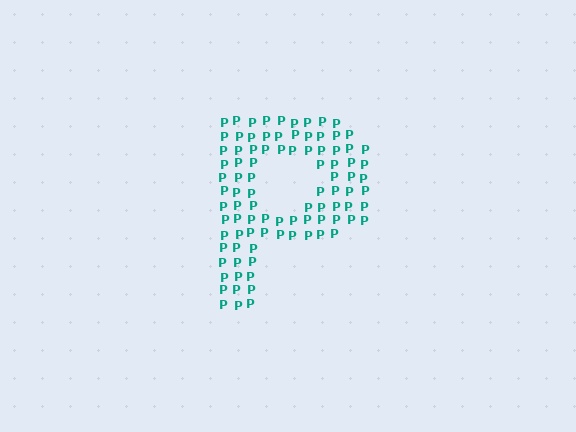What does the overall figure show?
The overall figure shows the letter P.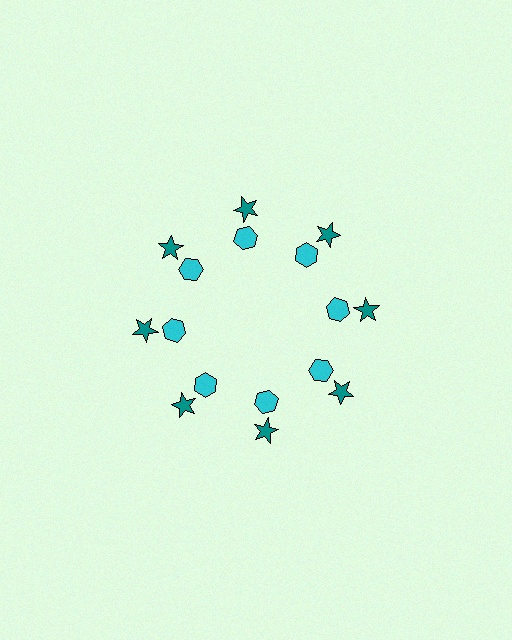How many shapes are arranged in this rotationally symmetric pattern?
There are 16 shapes, arranged in 8 groups of 2.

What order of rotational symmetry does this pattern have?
This pattern has 8-fold rotational symmetry.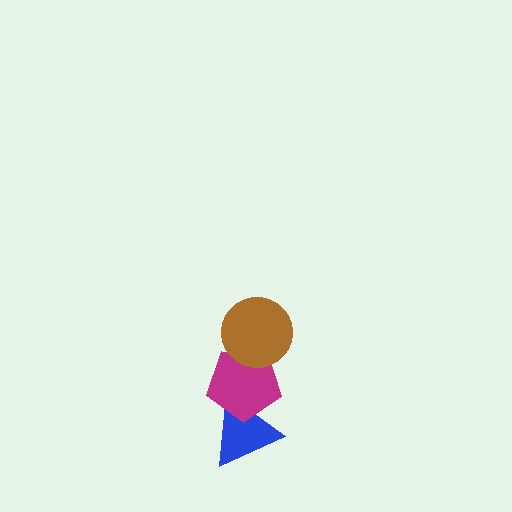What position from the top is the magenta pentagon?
The magenta pentagon is 2nd from the top.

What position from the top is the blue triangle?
The blue triangle is 3rd from the top.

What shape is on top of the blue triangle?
The magenta pentagon is on top of the blue triangle.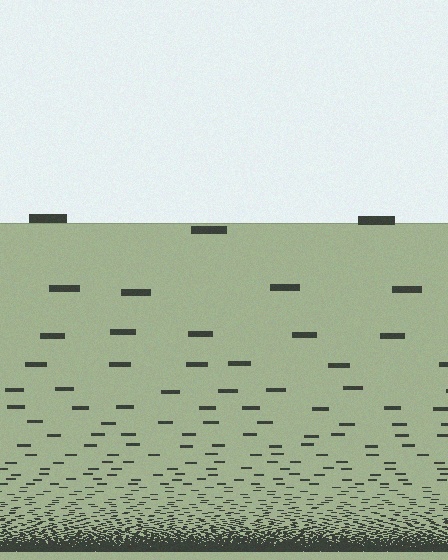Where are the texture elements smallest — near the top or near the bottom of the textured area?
Near the bottom.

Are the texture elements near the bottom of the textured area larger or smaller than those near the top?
Smaller. The gradient is inverted — elements near the bottom are smaller and denser.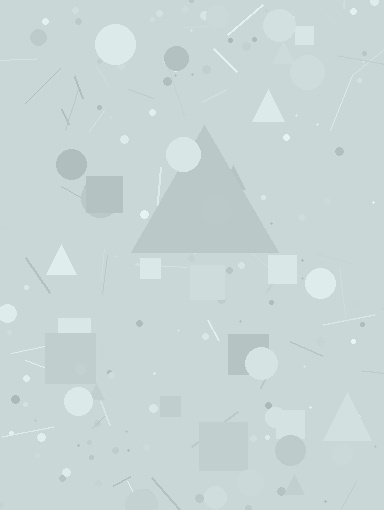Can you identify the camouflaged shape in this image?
The camouflaged shape is a triangle.